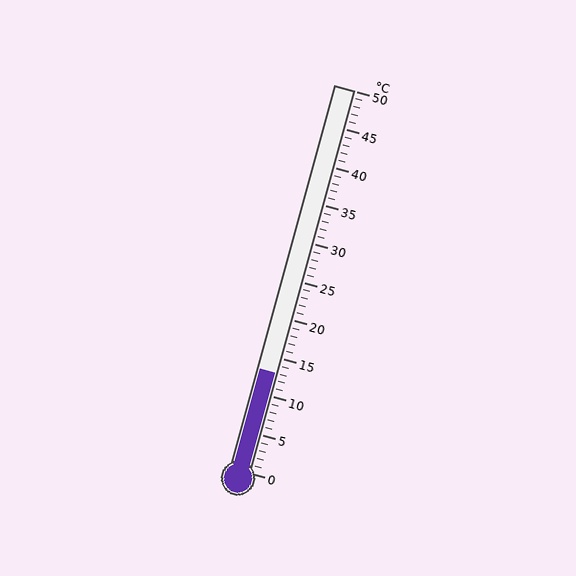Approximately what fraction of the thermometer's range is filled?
The thermometer is filled to approximately 25% of its range.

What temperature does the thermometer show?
The thermometer shows approximately 13°C.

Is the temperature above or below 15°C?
The temperature is below 15°C.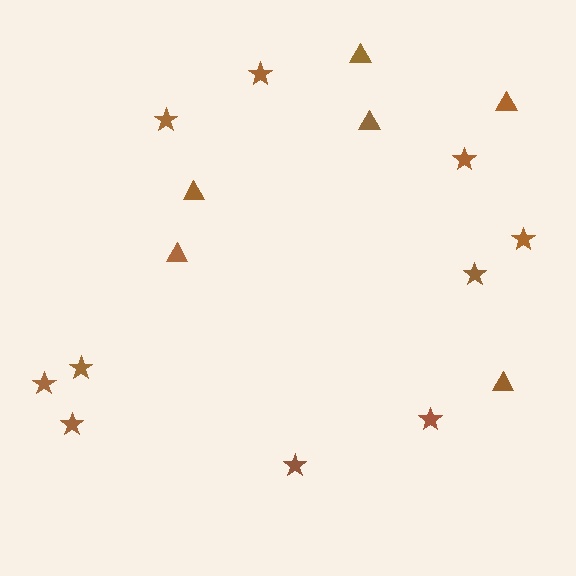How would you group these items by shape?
There are 2 groups: one group of triangles (6) and one group of stars (10).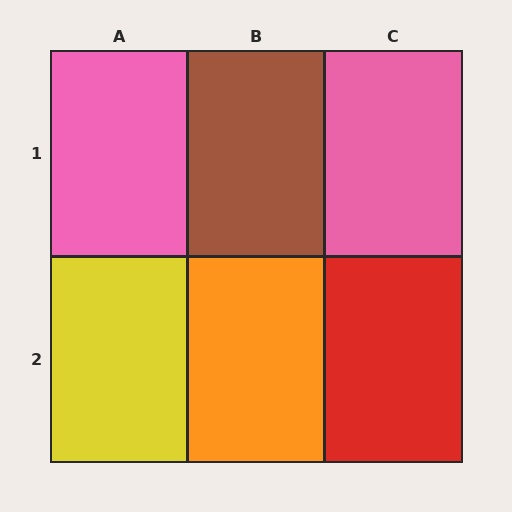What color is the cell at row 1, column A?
Pink.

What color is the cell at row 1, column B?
Brown.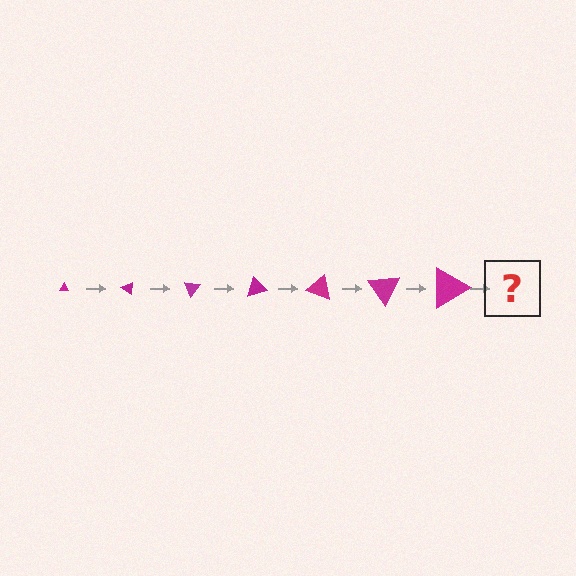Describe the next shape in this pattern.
It should be a triangle, larger than the previous one and rotated 245 degrees from the start.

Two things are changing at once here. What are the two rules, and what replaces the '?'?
The two rules are that the triangle grows larger each step and it rotates 35 degrees each step. The '?' should be a triangle, larger than the previous one and rotated 245 degrees from the start.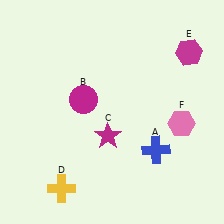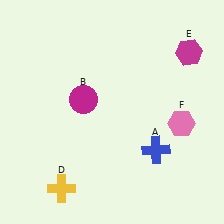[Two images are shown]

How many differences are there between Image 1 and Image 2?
There is 1 difference between the two images.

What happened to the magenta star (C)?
The magenta star (C) was removed in Image 2. It was in the bottom-left area of Image 1.